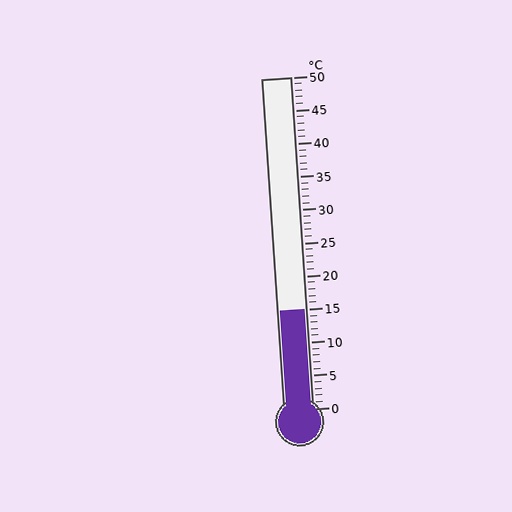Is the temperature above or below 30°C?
The temperature is below 30°C.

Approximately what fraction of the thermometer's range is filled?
The thermometer is filled to approximately 30% of its range.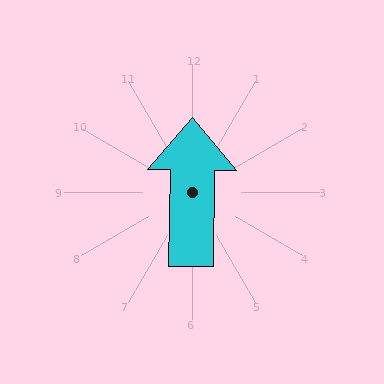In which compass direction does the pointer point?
North.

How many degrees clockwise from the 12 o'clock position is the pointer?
Approximately 1 degrees.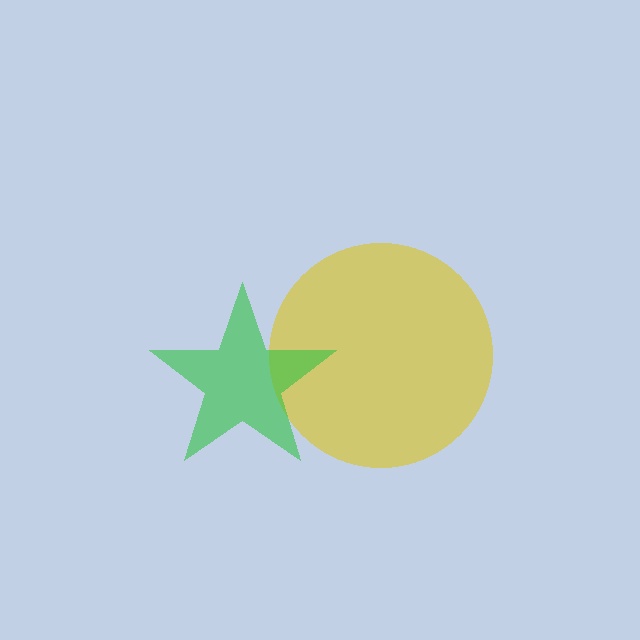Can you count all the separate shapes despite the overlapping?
Yes, there are 2 separate shapes.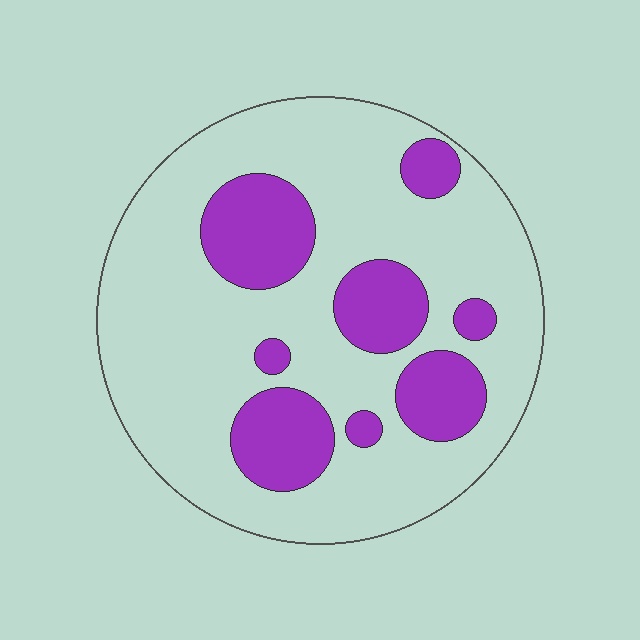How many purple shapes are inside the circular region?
8.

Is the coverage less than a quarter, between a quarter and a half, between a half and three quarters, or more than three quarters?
Between a quarter and a half.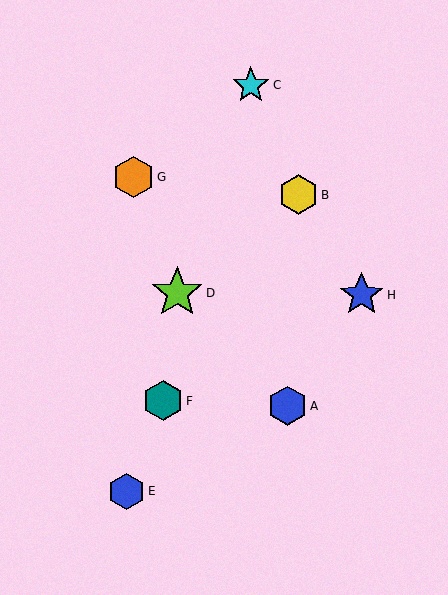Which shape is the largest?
The lime star (labeled D) is the largest.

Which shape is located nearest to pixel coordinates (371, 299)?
The blue star (labeled H) at (362, 295) is nearest to that location.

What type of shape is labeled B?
Shape B is a yellow hexagon.